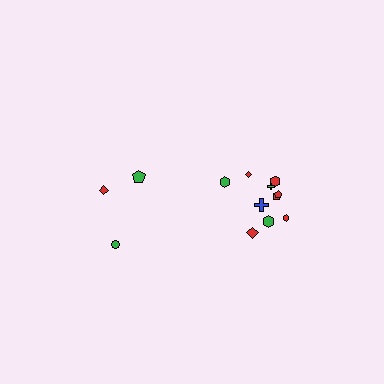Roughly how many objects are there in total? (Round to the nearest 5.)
Roughly 15 objects in total.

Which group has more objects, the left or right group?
The right group.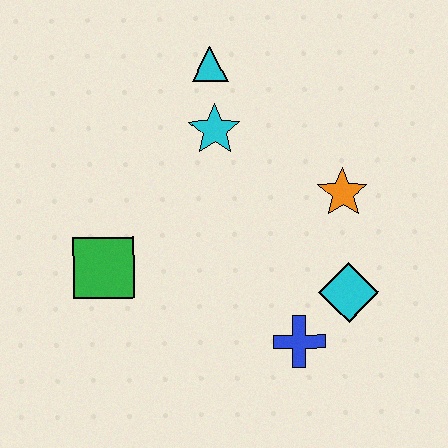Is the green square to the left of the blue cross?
Yes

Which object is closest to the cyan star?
The cyan triangle is closest to the cyan star.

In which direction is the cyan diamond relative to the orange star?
The cyan diamond is below the orange star.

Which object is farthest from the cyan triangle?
The blue cross is farthest from the cyan triangle.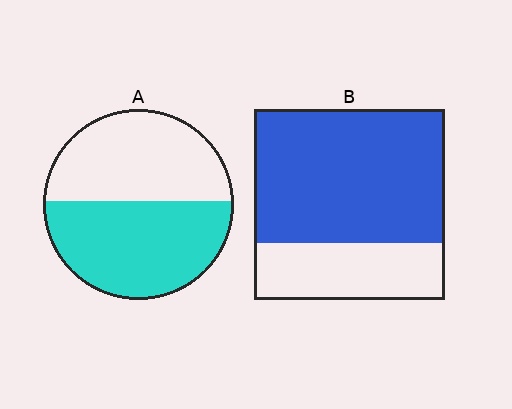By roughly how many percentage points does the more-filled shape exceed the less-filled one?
By roughly 20 percentage points (B over A).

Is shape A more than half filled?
Roughly half.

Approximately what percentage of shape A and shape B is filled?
A is approximately 50% and B is approximately 70%.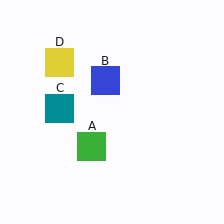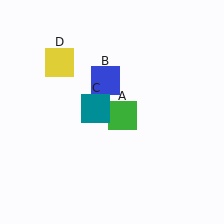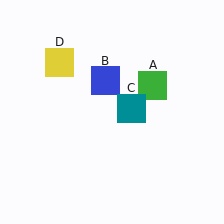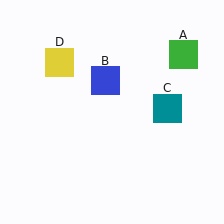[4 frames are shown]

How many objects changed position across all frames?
2 objects changed position: green square (object A), teal square (object C).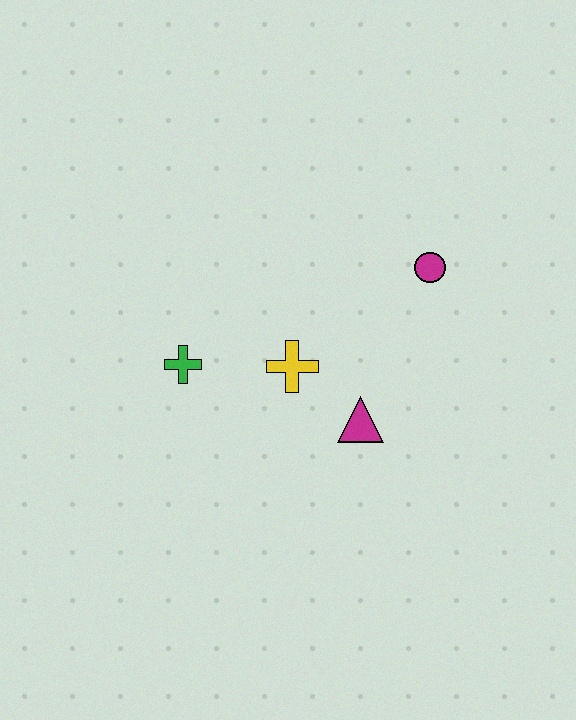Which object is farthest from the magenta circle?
The green cross is farthest from the magenta circle.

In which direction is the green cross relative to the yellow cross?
The green cross is to the left of the yellow cross.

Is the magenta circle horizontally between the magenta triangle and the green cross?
No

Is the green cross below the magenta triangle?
No